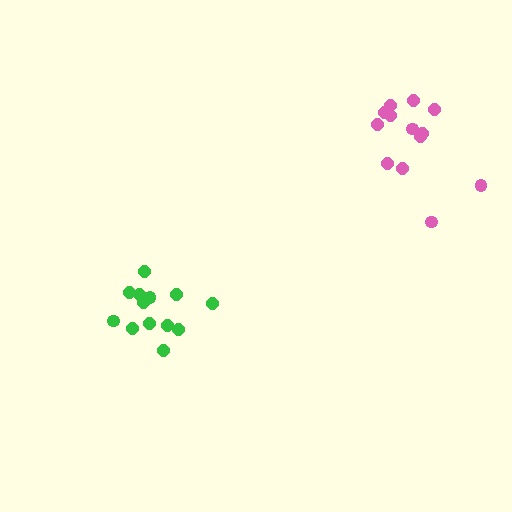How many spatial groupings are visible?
There are 2 spatial groupings.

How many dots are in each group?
Group 1: 13 dots, Group 2: 13 dots (26 total).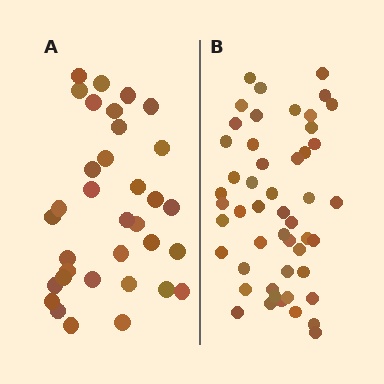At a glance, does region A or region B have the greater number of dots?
Region B (the right region) has more dots.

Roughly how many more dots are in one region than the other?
Region B has approximately 15 more dots than region A.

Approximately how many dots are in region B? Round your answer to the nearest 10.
About 50 dots.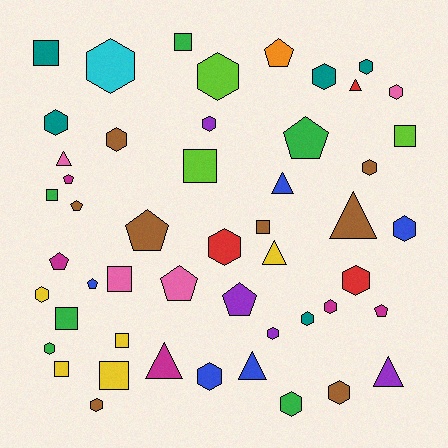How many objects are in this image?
There are 50 objects.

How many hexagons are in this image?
There are 21 hexagons.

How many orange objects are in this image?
There is 1 orange object.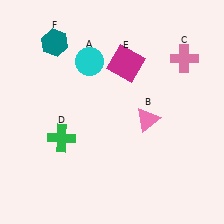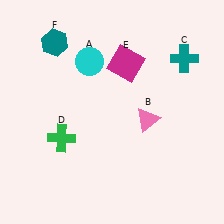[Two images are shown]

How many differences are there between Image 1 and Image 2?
There is 1 difference between the two images.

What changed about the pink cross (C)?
In Image 1, C is pink. In Image 2, it changed to teal.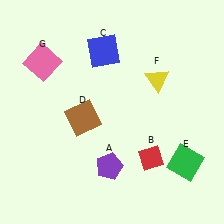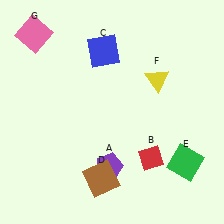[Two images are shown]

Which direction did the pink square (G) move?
The pink square (G) moved up.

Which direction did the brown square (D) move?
The brown square (D) moved down.